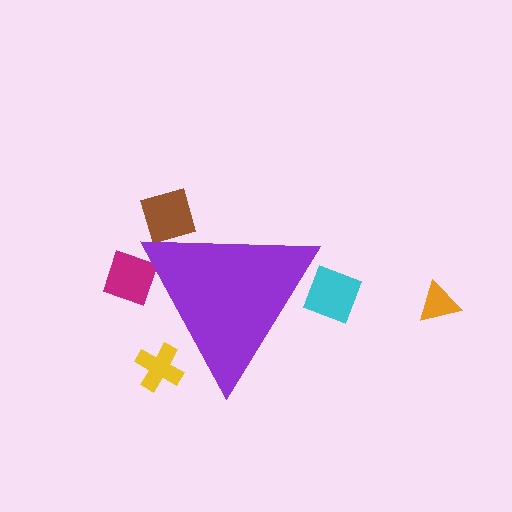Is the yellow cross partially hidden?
Yes, the yellow cross is partially hidden behind the purple triangle.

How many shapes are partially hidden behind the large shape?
4 shapes are partially hidden.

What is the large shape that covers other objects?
A purple triangle.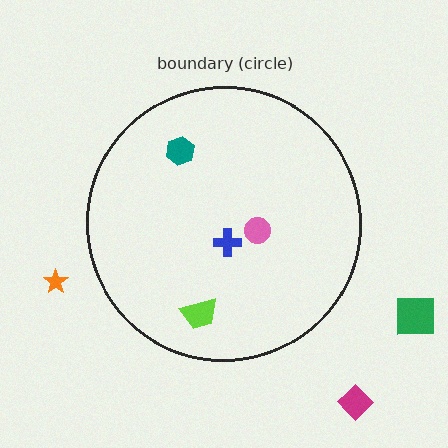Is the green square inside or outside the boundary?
Outside.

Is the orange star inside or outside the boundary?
Outside.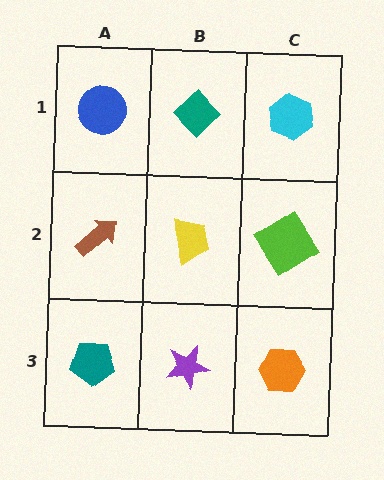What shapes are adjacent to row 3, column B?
A yellow trapezoid (row 2, column B), a teal pentagon (row 3, column A), an orange hexagon (row 3, column C).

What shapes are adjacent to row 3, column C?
A lime diamond (row 2, column C), a purple star (row 3, column B).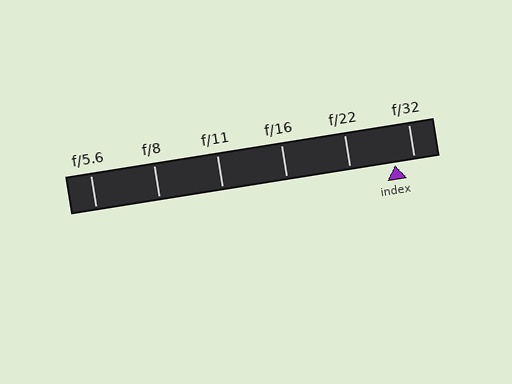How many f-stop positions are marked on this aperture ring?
There are 6 f-stop positions marked.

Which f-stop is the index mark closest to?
The index mark is closest to f/32.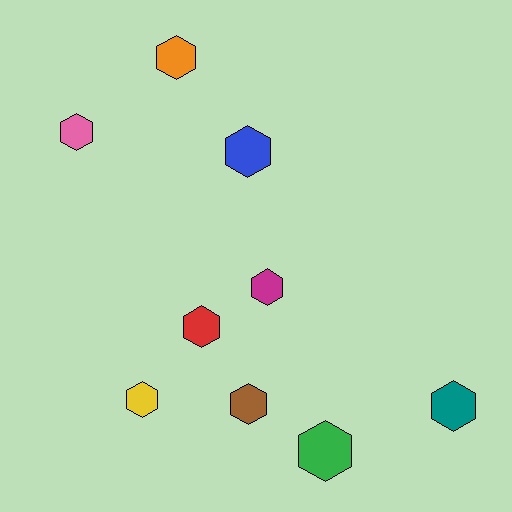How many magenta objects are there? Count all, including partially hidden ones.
There is 1 magenta object.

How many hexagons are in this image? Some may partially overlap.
There are 9 hexagons.